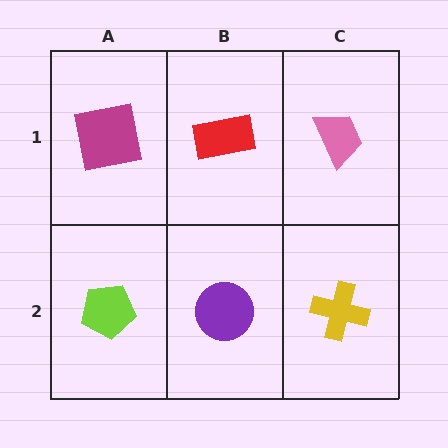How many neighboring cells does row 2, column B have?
3.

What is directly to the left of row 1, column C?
A red rectangle.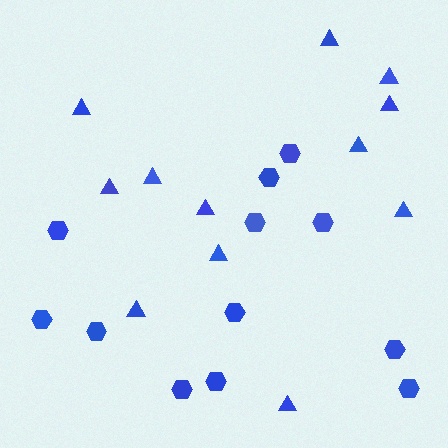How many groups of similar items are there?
There are 2 groups: one group of hexagons (12) and one group of triangles (12).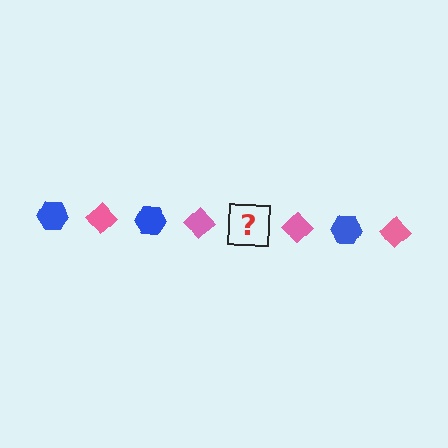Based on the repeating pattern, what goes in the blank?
The blank should be a blue hexagon.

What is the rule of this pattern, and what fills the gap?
The rule is that the pattern alternates between blue hexagon and pink diamond. The gap should be filled with a blue hexagon.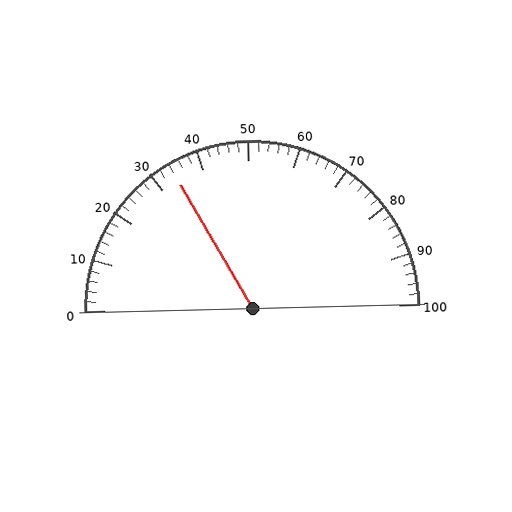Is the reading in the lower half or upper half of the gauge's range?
The reading is in the lower half of the range (0 to 100).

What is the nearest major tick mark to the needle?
The nearest major tick mark is 30.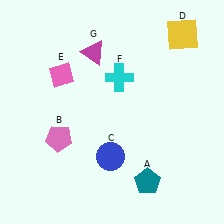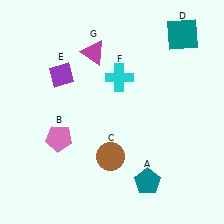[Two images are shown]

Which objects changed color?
C changed from blue to brown. D changed from yellow to teal. E changed from pink to purple.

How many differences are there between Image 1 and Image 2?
There are 3 differences between the two images.